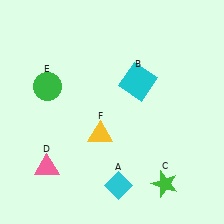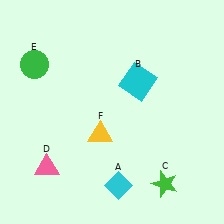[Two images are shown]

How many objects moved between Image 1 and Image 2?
1 object moved between the two images.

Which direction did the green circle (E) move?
The green circle (E) moved up.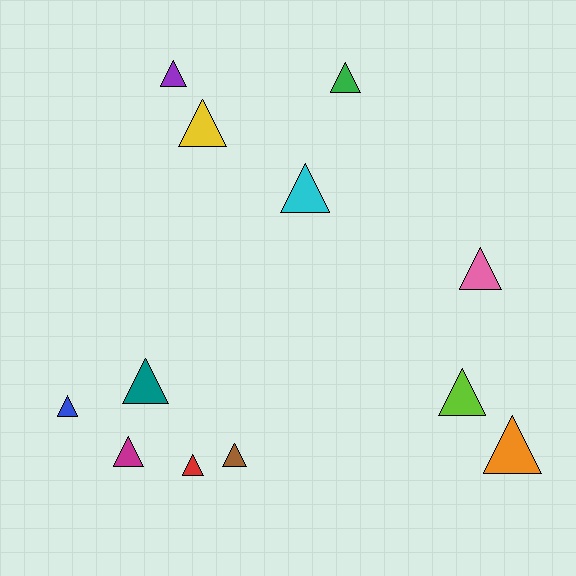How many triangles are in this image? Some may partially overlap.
There are 12 triangles.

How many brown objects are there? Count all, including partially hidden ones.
There is 1 brown object.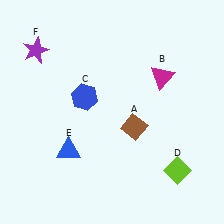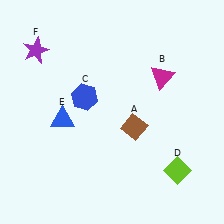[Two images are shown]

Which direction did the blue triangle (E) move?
The blue triangle (E) moved up.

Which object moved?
The blue triangle (E) moved up.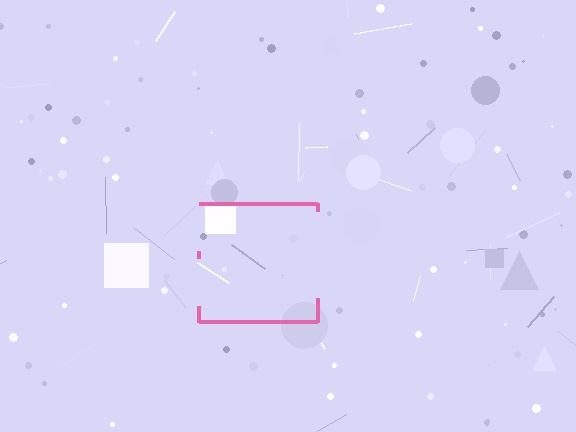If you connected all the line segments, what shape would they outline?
They would outline a square.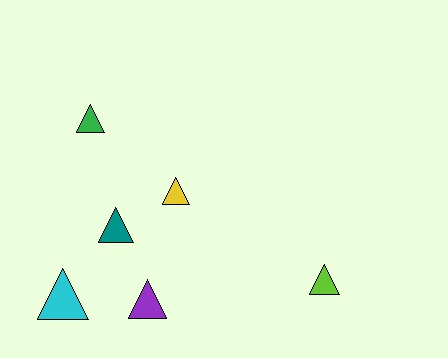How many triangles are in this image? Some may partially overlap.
There are 6 triangles.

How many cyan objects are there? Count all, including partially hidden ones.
There is 1 cyan object.